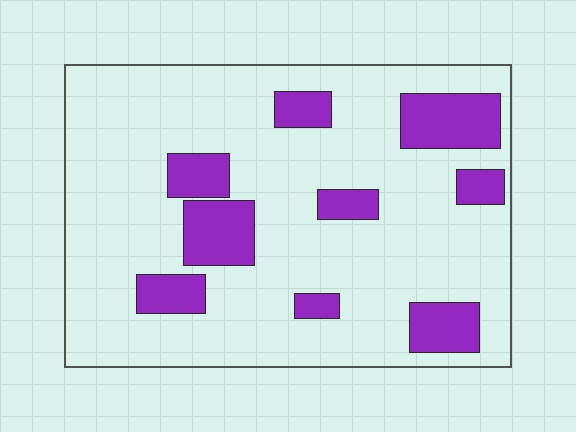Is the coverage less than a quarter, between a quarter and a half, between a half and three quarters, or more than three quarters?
Less than a quarter.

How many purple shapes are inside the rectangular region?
9.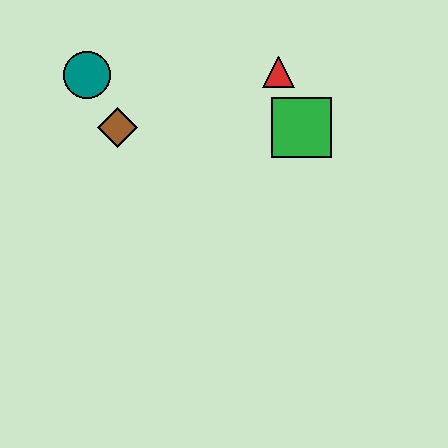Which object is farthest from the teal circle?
The green square is farthest from the teal circle.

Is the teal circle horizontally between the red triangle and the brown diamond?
No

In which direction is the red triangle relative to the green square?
The red triangle is above the green square.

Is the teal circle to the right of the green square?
No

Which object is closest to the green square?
The red triangle is closest to the green square.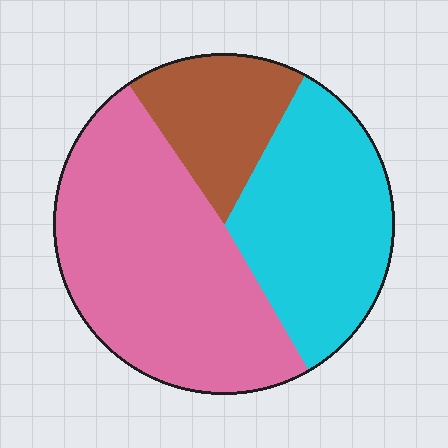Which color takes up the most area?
Pink, at roughly 50%.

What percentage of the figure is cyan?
Cyan takes up about one third (1/3) of the figure.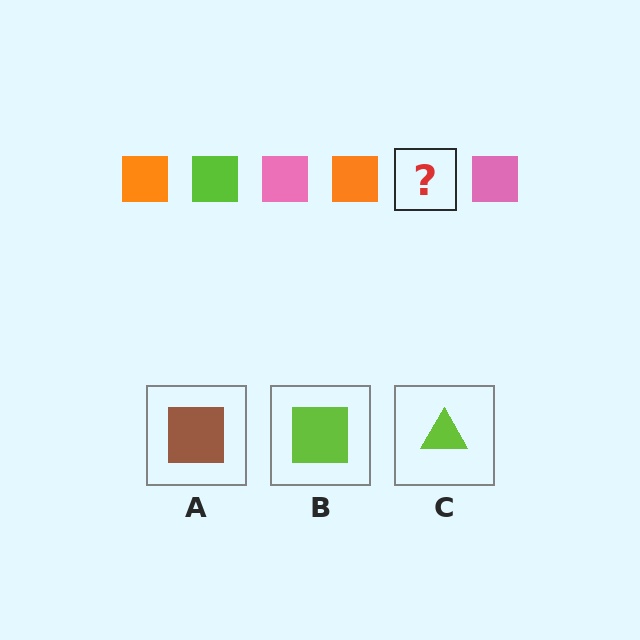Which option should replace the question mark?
Option B.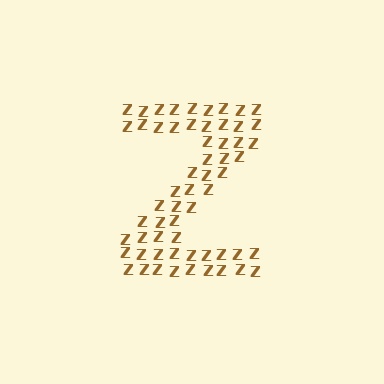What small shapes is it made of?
It is made of small letter Z's.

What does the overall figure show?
The overall figure shows the letter Z.